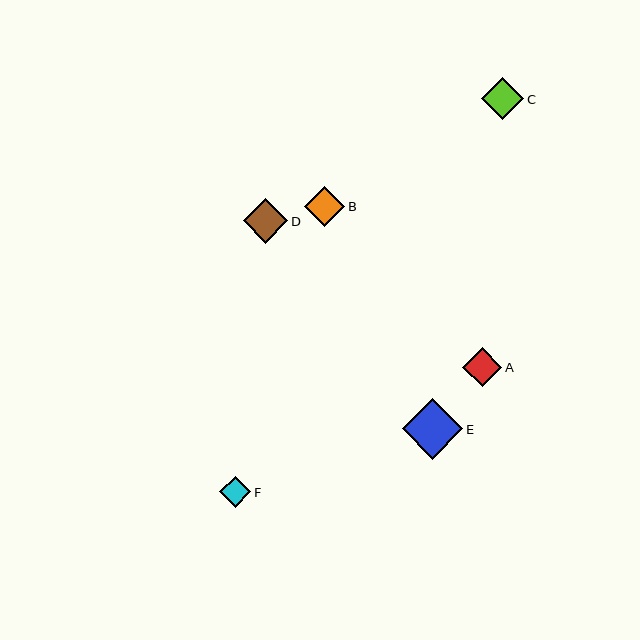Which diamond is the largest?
Diamond E is the largest with a size of approximately 61 pixels.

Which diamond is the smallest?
Diamond F is the smallest with a size of approximately 31 pixels.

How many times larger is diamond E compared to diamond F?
Diamond E is approximately 2.0 times the size of diamond F.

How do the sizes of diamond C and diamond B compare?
Diamond C and diamond B are approximately the same size.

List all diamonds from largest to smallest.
From largest to smallest: E, D, C, B, A, F.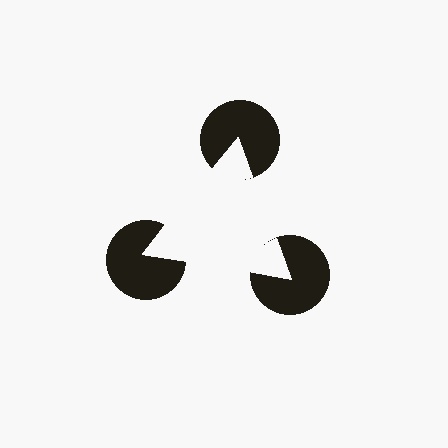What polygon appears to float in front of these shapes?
An illusory triangle — its edges are inferred from the aligned wedge cuts in the pac-man discs, not physically drawn.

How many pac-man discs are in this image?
There are 3 — one at each vertex of the illusory triangle.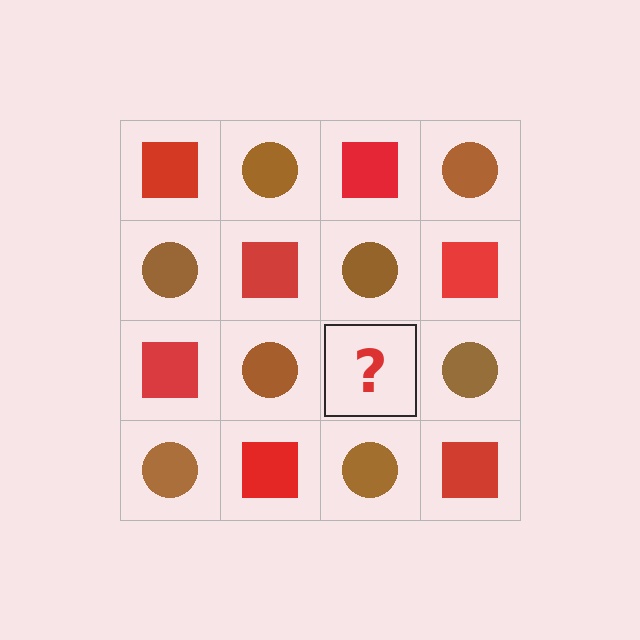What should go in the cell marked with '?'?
The missing cell should contain a red square.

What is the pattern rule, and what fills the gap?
The rule is that it alternates red square and brown circle in a checkerboard pattern. The gap should be filled with a red square.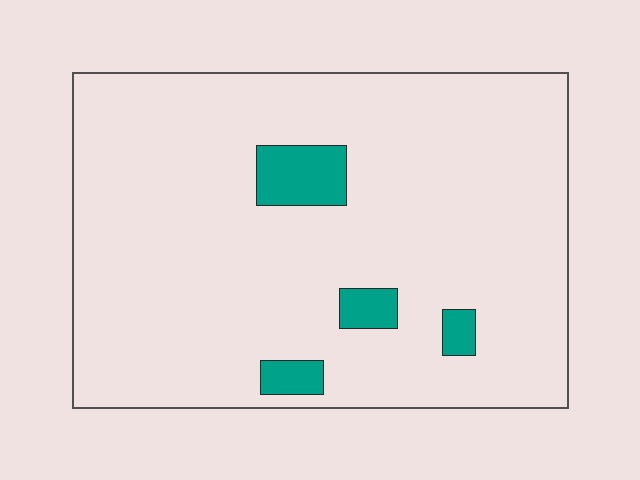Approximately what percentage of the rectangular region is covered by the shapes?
Approximately 5%.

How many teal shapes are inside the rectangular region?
4.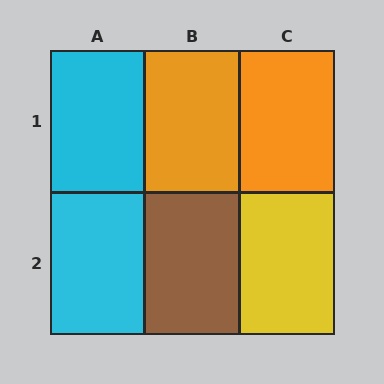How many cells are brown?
1 cell is brown.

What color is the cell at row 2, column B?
Brown.